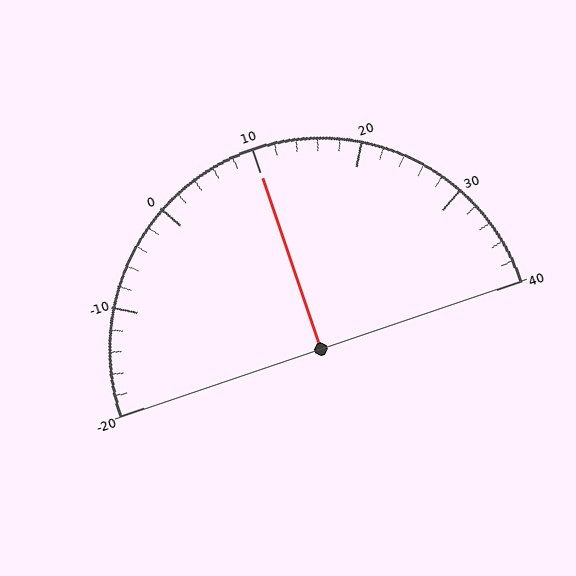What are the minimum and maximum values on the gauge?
The gauge ranges from -20 to 40.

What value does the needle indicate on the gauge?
The needle indicates approximately 10.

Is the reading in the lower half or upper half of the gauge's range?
The reading is in the upper half of the range (-20 to 40).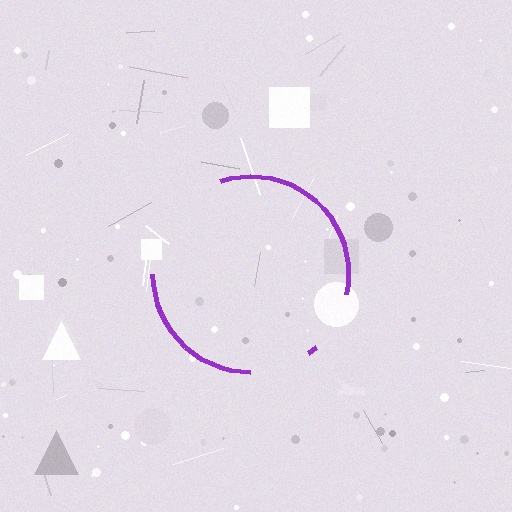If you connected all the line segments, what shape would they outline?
They would outline a circle.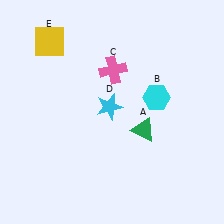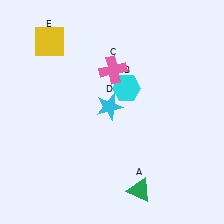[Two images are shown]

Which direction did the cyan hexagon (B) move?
The cyan hexagon (B) moved left.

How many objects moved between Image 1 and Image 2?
2 objects moved between the two images.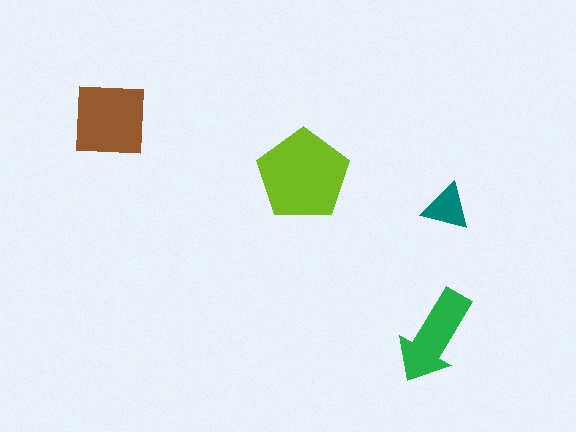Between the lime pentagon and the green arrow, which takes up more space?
The lime pentagon.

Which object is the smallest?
The teal triangle.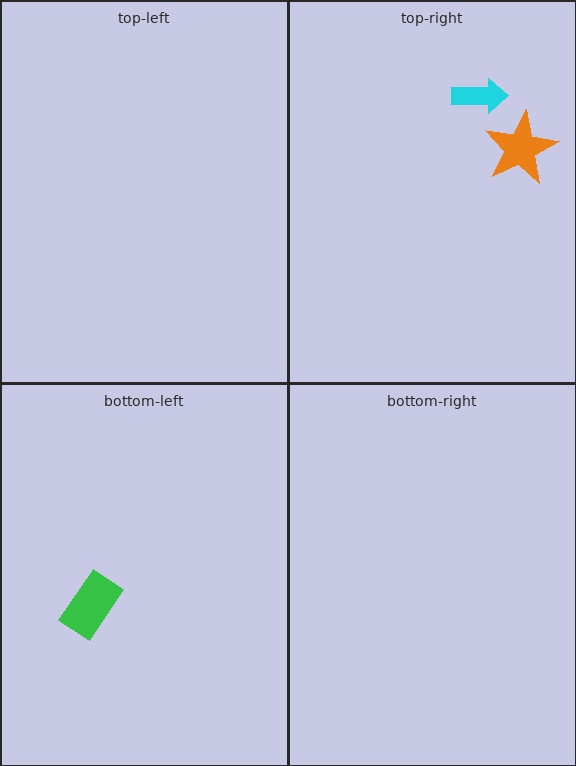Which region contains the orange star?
The top-right region.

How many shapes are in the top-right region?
2.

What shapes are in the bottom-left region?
The green rectangle.